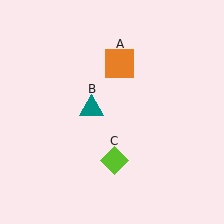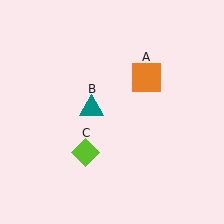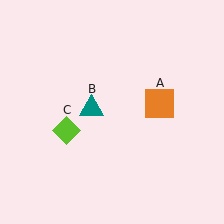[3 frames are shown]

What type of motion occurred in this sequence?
The orange square (object A), lime diamond (object C) rotated clockwise around the center of the scene.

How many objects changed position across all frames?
2 objects changed position: orange square (object A), lime diamond (object C).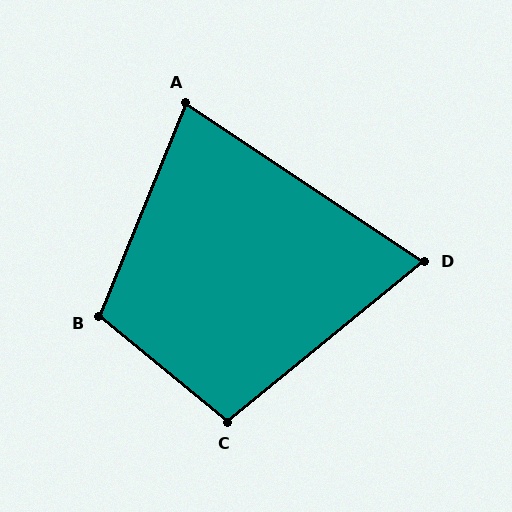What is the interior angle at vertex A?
Approximately 79 degrees (acute).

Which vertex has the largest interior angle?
B, at approximately 107 degrees.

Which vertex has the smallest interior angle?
D, at approximately 73 degrees.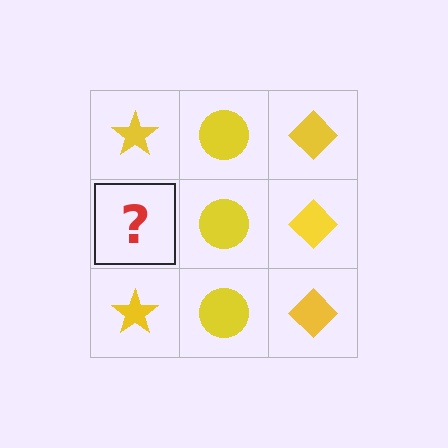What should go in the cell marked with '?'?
The missing cell should contain a yellow star.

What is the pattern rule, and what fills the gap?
The rule is that each column has a consistent shape. The gap should be filled with a yellow star.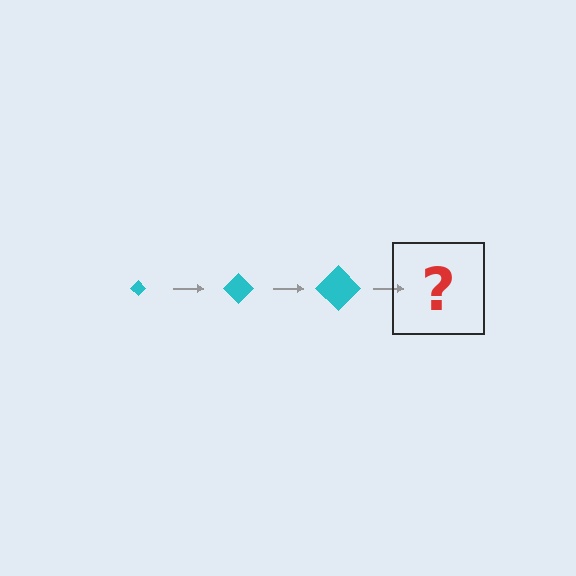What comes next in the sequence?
The next element should be a cyan diamond, larger than the previous one.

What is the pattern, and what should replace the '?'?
The pattern is that the diamond gets progressively larger each step. The '?' should be a cyan diamond, larger than the previous one.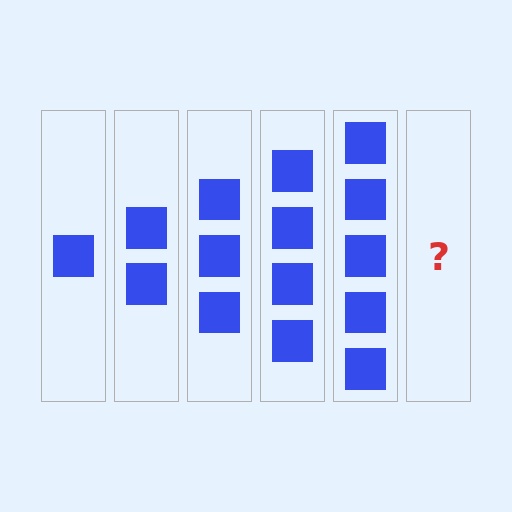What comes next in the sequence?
The next element should be 6 squares.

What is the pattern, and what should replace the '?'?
The pattern is that each step adds one more square. The '?' should be 6 squares.